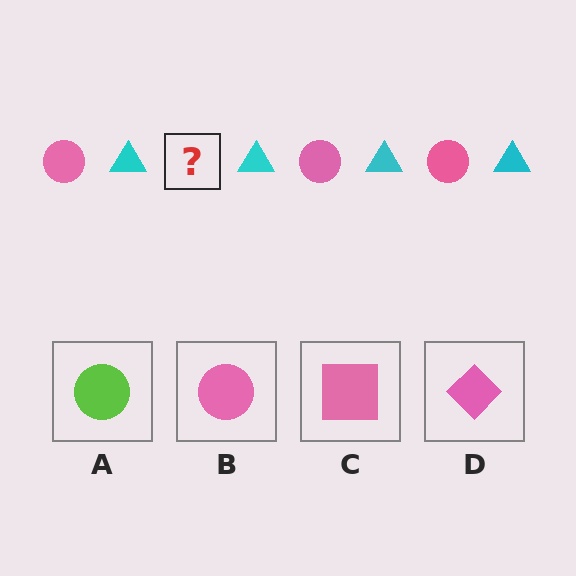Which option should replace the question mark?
Option B.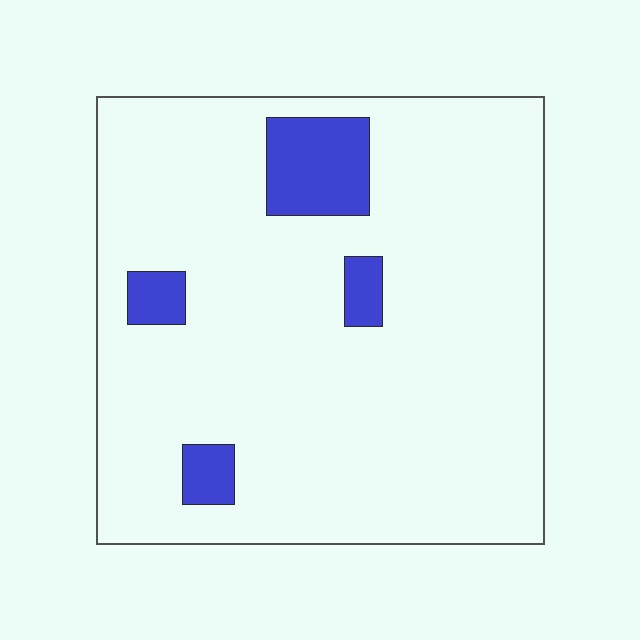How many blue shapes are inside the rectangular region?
4.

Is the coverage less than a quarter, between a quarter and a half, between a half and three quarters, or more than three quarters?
Less than a quarter.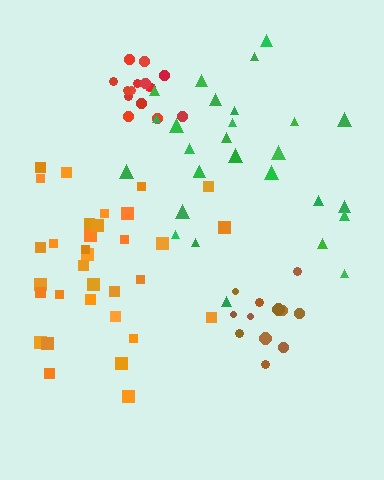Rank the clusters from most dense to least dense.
red, brown, orange, green.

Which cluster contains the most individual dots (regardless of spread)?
Orange (33).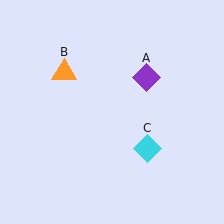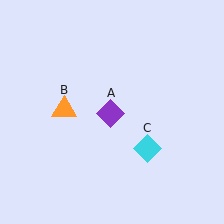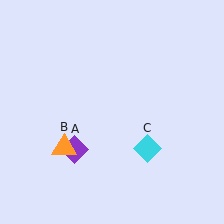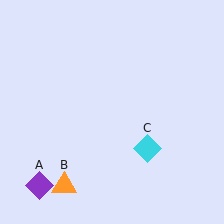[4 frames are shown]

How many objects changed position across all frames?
2 objects changed position: purple diamond (object A), orange triangle (object B).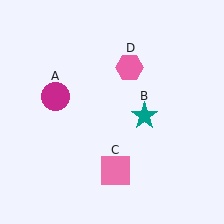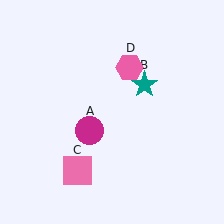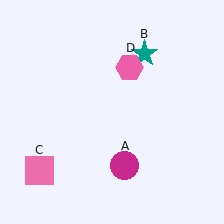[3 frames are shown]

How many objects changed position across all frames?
3 objects changed position: magenta circle (object A), teal star (object B), pink square (object C).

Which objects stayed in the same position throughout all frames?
Pink hexagon (object D) remained stationary.